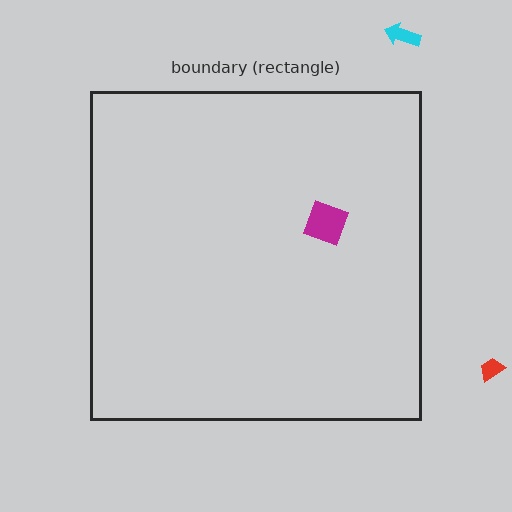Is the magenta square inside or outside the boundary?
Inside.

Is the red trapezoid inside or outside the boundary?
Outside.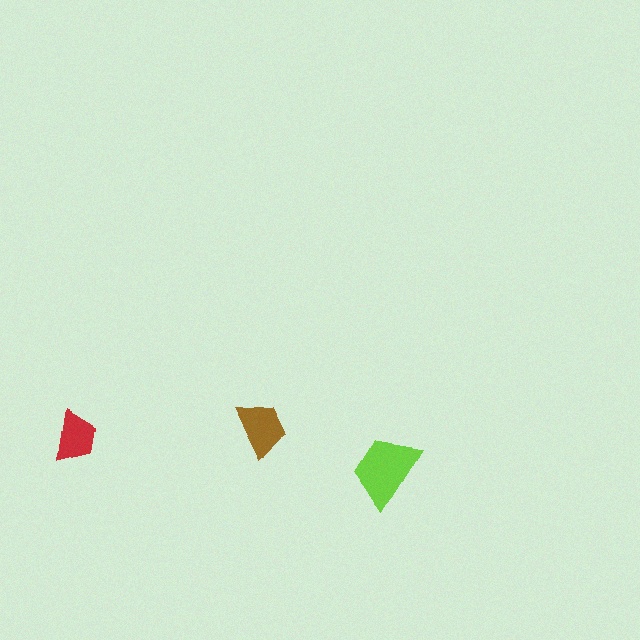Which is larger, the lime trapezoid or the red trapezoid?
The lime one.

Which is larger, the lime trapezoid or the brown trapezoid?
The lime one.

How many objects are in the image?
There are 3 objects in the image.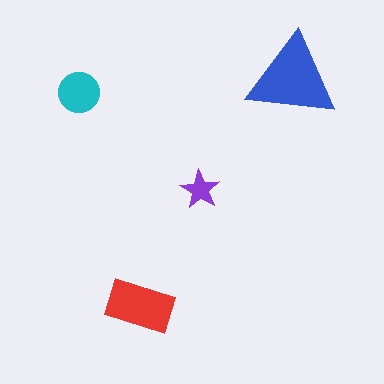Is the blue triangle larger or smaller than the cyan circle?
Larger.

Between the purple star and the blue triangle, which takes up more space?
The blue triangle.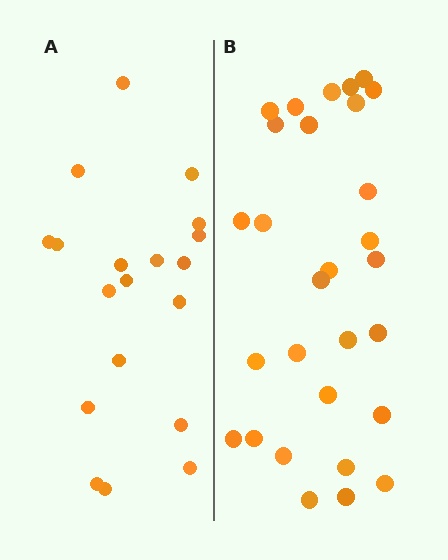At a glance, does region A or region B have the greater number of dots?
Region B (the right region) has more dots.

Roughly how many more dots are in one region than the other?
Region B has roughly 10 or so more dots than region A.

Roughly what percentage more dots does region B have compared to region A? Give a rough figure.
About 55% more.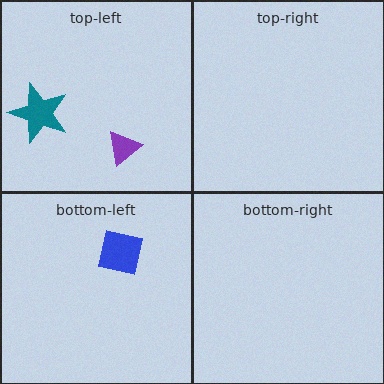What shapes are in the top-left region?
The purple triangle, the teal star.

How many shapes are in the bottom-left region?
1.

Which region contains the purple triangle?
The top-left region.